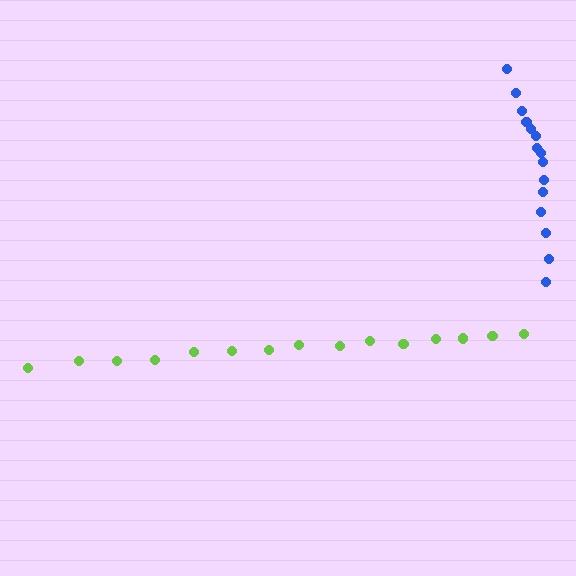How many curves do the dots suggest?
There are 2 distinct paths.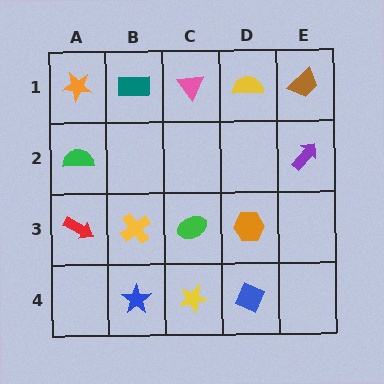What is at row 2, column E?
A purple arrow.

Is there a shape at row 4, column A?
No, that cell is empty.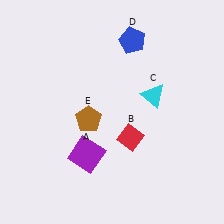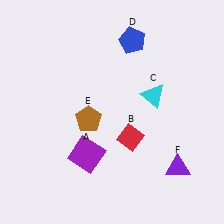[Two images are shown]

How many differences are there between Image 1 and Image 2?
There is 1 difference between the two images.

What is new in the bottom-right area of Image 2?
A purple triangle (F) was added in the bottom-right area of Image 2.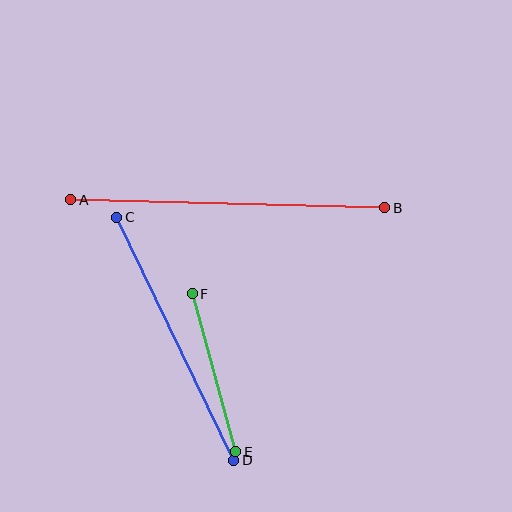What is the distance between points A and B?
The distance is approximately 314 pixels.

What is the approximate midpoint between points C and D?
The midpoint is at approximately (175, 339) pixels.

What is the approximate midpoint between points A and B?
The midpoint is at approximately (228, 204) pixels.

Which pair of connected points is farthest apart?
Points A and B are farthest apart.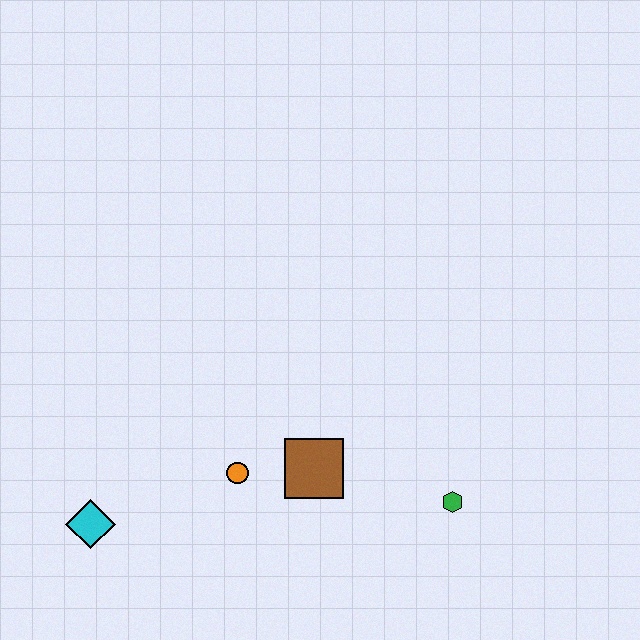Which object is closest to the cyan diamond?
The orange circle is closest to the cyan diamond.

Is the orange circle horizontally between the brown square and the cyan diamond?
Yes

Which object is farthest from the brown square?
The cyan diamond is farthest from the brown square.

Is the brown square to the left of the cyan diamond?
No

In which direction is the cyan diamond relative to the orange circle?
The cyan diamond is to the left of the orange circle.